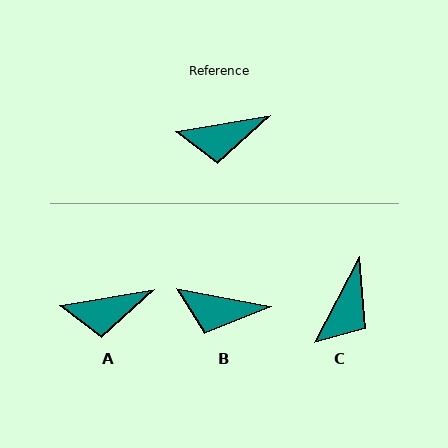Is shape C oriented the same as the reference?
No, it is off by about 53 degrees.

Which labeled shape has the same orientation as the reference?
A.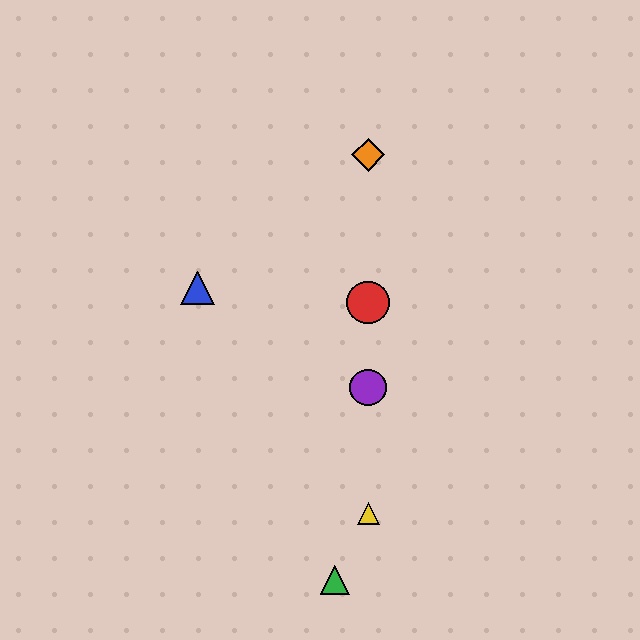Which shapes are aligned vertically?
The red circle, the yellow triangle, the purple circle, the orange diamond are aligned vertically.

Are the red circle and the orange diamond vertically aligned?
Yes, both are at x≈368.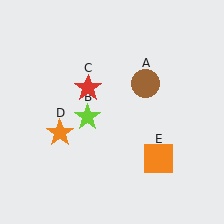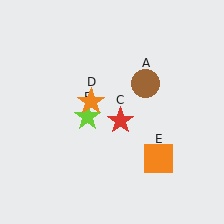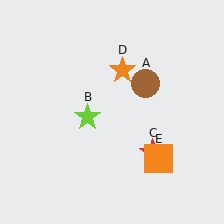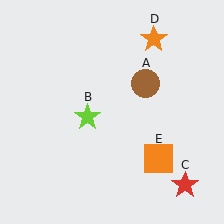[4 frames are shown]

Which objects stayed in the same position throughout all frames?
Brown circle (object A) and lime star (object B) and orange square (object E) remained stationary.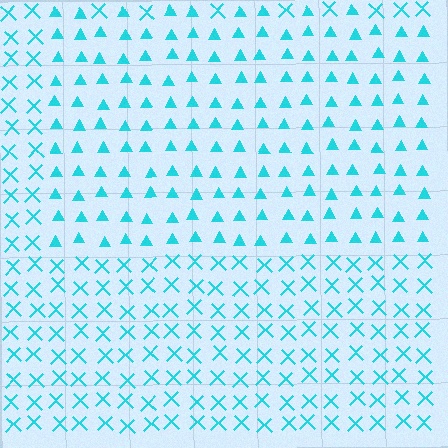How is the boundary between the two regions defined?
The boundary is defined by a change in element shape: triangles inside vs. X marks outside. All elements share the same color and spacing.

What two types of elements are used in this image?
The image uses triangles inside the rectangle region and X marks outside it.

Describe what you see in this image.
The image is filled with small cyan elements arranged in a uniform grid. A rectangle-shaped region contains triangles, while the surrounding area contains X marks. The boundary is defined purely by the change in element shape.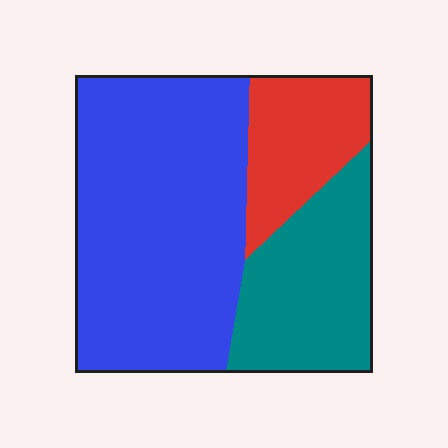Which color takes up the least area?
Red, at roughly 15%.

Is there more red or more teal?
Teal.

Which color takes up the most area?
Blue, at roughly 55%.